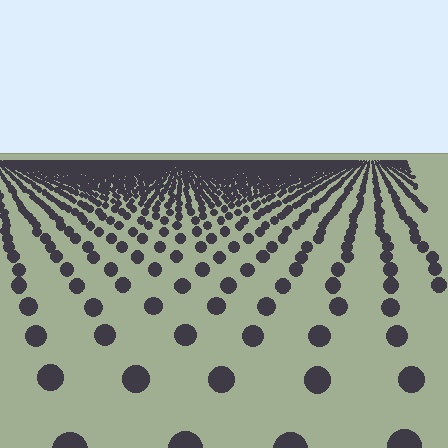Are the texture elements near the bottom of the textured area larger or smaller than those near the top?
Larger. Near the bottom, elements are closer to the viewer and appear at a bigger on-screen size.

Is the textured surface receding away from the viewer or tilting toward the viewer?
The surface is receding away from the viewer. Texture elements get smaller and denser toward the top.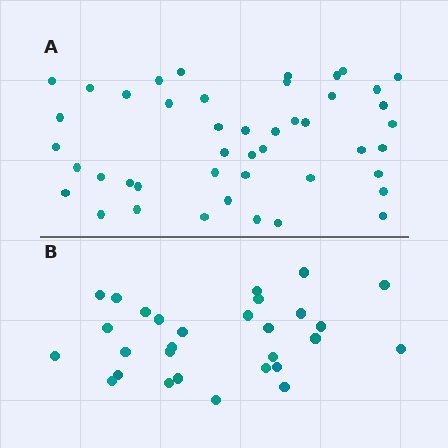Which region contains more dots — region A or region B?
Region A (the top region) has more dots.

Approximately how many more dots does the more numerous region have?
Region A has approximately 15 more dots than region B.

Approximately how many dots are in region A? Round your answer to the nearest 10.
About 40 dots. (The exact count is 45, which rounds to 40.)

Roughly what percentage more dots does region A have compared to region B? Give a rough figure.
About 55% more.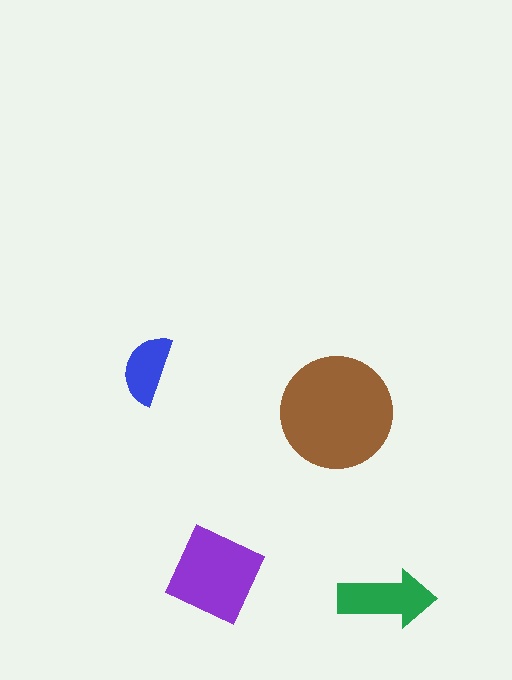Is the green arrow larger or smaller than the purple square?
Smaller.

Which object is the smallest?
The blue semicircle.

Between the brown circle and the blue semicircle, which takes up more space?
The brown circle.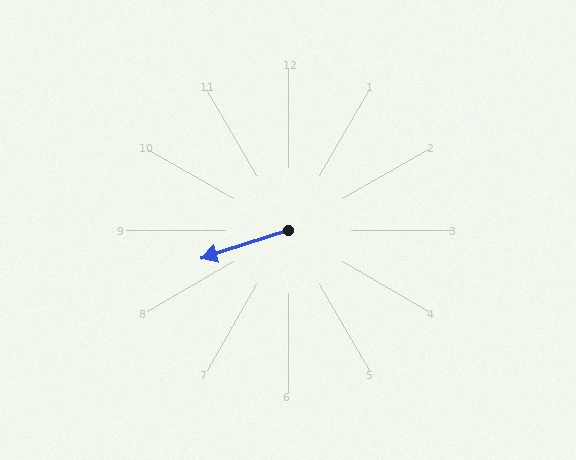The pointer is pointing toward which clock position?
Roughly 8 o'clock.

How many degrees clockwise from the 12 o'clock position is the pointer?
Approximately 252 degrees.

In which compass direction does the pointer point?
West.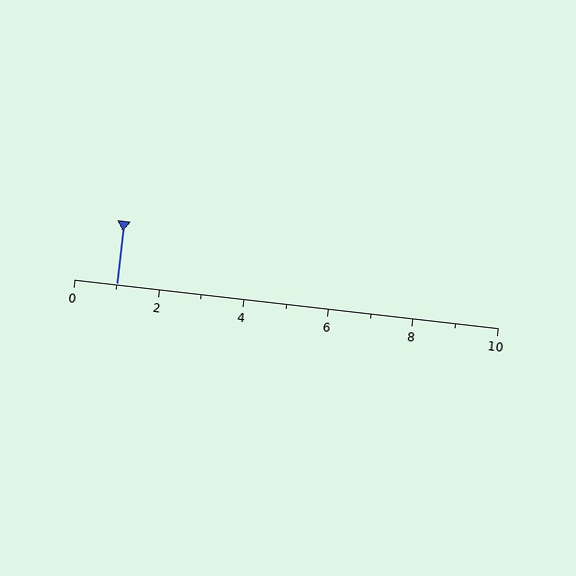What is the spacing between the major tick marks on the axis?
The major ticks are spaced 2 apart.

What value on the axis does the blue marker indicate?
The marker indicates approximately 1.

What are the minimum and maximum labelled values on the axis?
The axis runs from 0 to 10.